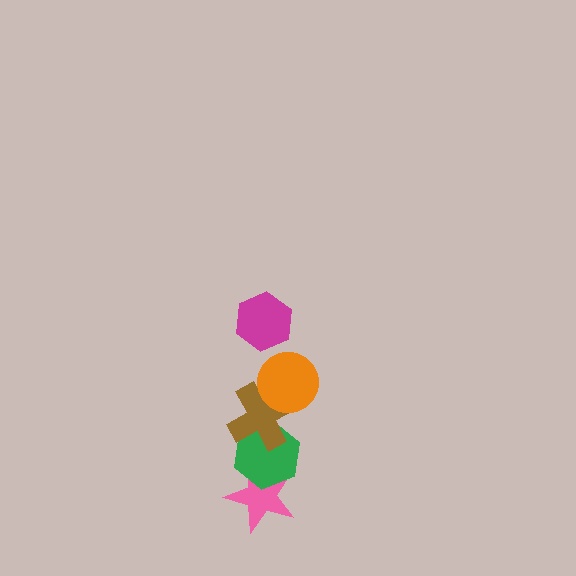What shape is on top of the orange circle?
The magenta hexagon is on top of the orange circle.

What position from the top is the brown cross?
The brown cross is 3rd from the top.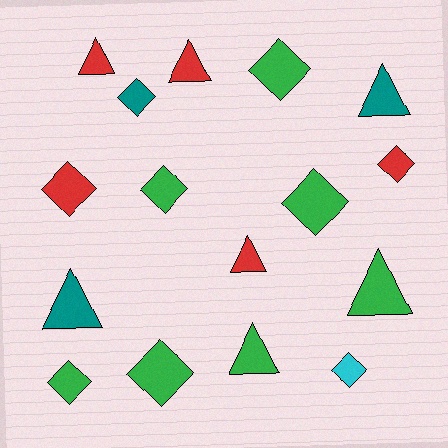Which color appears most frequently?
Green, with 7 objects.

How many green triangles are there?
There are 2 green triangles.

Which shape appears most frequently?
Diamond, with 9 objects.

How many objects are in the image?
There are 16 objects.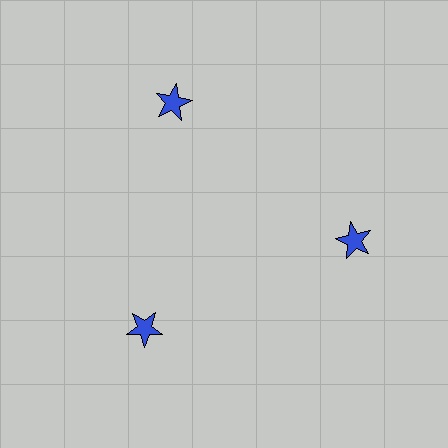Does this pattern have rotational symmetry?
Yes, this pattern has 3-fold rotational symmetry. It looks the same after rotating 120 degrees around the center.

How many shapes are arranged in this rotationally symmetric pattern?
There are 3 shapes, arranged in 3 groups of 1.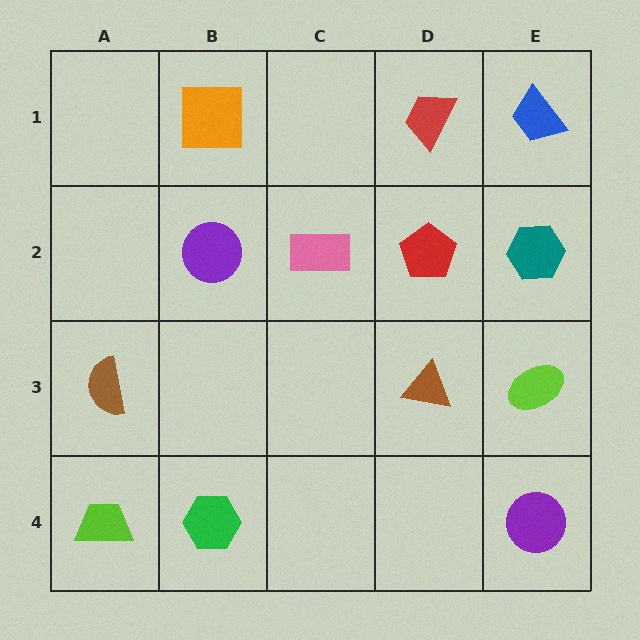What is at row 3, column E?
A lime ellipse.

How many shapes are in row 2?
4 shapes.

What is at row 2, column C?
A pink rectangle.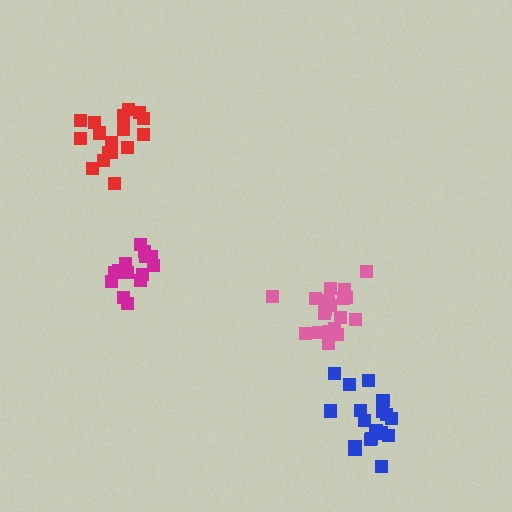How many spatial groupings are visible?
There are 4 spatial groupings.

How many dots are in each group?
Group 1: 20 dots, Group 2: 15 dots, Group 3: 18 dots, Group 4: 19 dots (72 total).